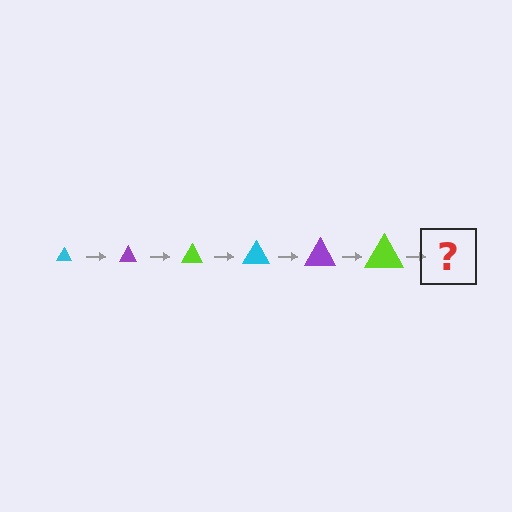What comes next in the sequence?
The next element should be a cyan triangle, larger than the previous one.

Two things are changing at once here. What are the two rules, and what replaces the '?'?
The two rules are that the triangle grows larger each step and the color cycles through cyan, purple, and lime. The '?' should be a cyan triangle, larger than the previous one.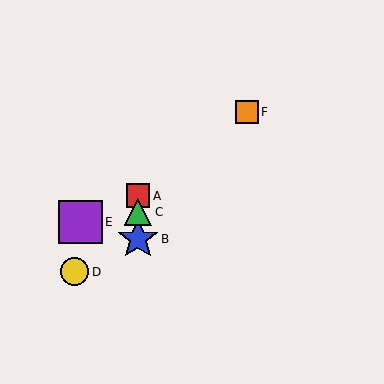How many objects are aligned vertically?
3 objects (A, B, C) are aligned vertically.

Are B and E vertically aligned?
No, B is at x≈138 and E is at x≈81.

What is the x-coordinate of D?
Object D is at x≈75.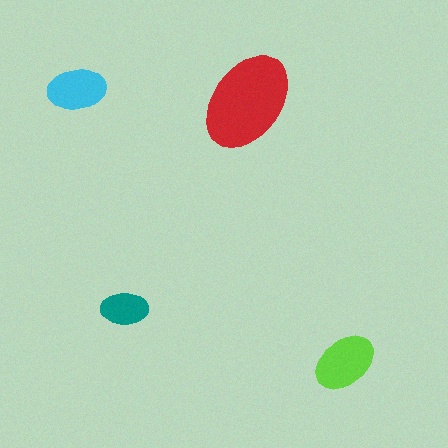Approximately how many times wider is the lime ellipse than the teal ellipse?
About 1.5 times wider.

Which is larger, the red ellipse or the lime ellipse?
The red one.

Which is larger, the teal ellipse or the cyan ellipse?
The cyan one.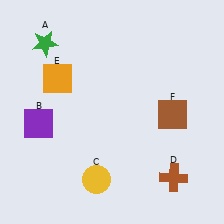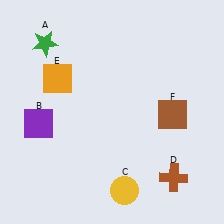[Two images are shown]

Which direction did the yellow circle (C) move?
The yellow circle (C) moved right.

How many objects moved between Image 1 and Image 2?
1 object moved between the two images.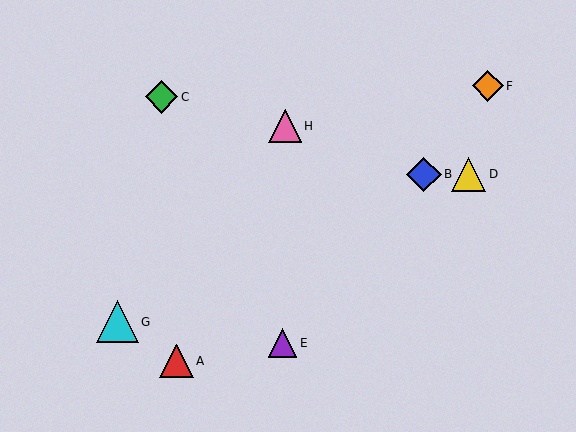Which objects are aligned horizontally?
Objects B, D are aligned horizontally.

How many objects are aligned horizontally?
2 objects (B, D) are aligned horizontally.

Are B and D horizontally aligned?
Yes, both are at y≈174.